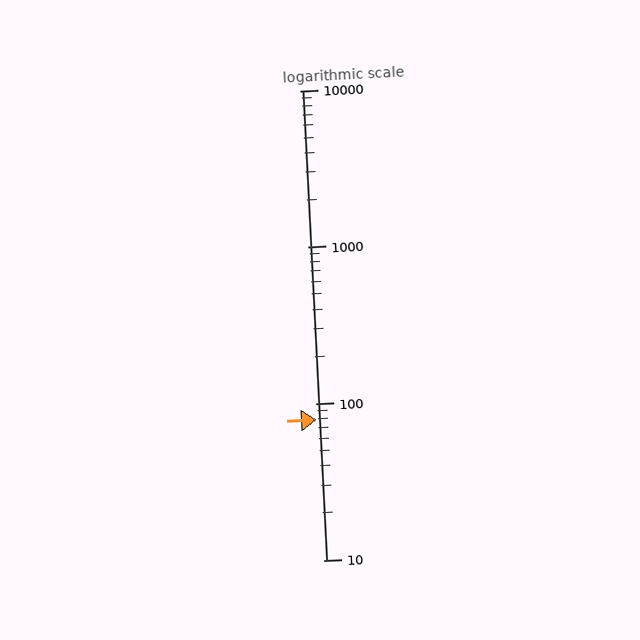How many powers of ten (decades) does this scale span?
The scale spans 3 decades, from 10 to 10000.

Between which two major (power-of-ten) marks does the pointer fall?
The pointer is between 10 and 100.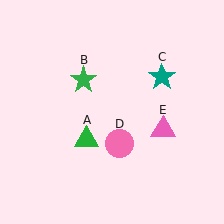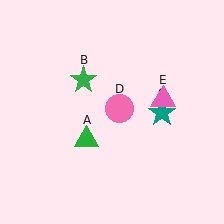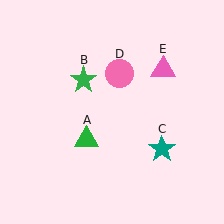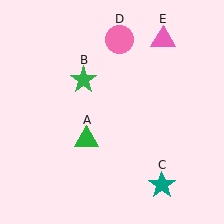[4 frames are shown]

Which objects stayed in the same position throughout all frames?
Green triangle (object A) and green star (object B) remained stationary.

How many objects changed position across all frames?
3 objects changed position: teal star (object C), pink circle (object D), pink triangle (object E).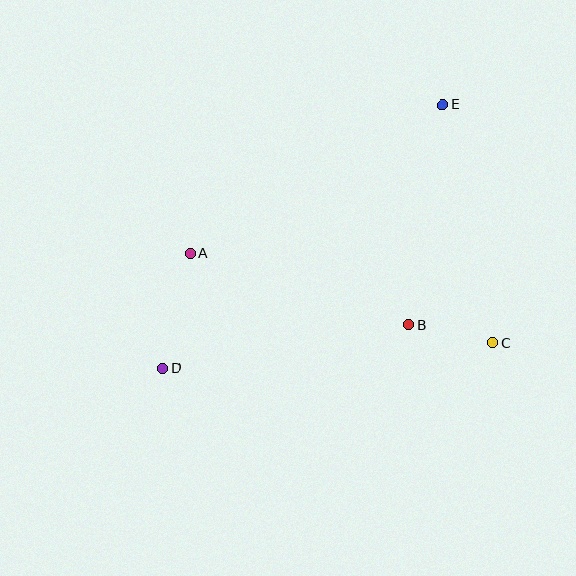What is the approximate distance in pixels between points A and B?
The distance between A and B is approximately 229 pixels.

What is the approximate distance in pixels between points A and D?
The distance between A and D is approximately 118 pixels.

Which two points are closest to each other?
Points B and C are closest to each other.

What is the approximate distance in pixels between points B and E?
The distance between B and E is approximately 223 pixels.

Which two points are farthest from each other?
Points D and E are farthest from each other.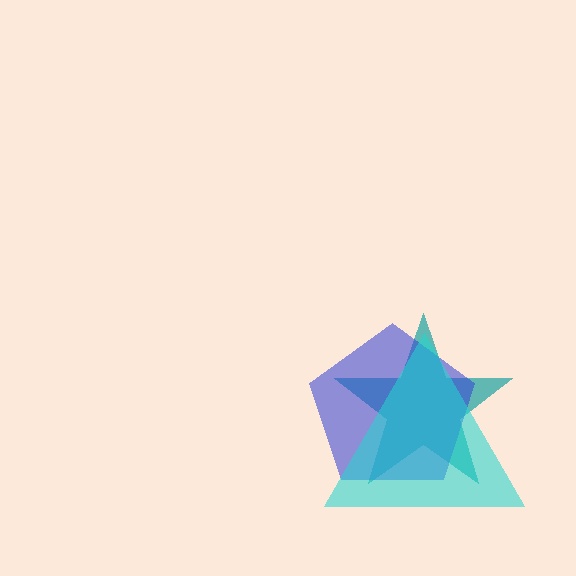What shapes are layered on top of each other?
The layered shapes are: a teal star, a blue pentagon, a cyan triangle.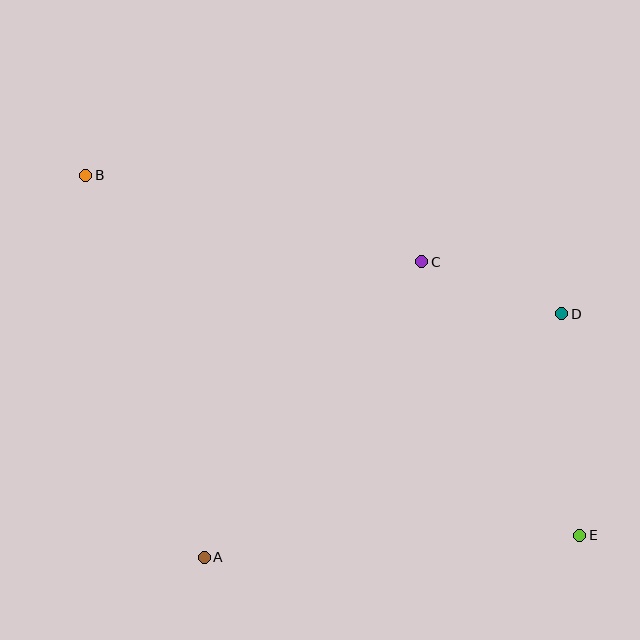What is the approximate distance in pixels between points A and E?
The distance between A and E is approximately 376 pixels.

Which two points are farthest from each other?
Points B and E are farthest from each other.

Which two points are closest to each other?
Points C and D are closest to each other.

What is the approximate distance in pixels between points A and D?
The distance between A and D is approximately 433 pixels.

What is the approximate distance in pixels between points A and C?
The distance between A and C is approximately 367 pixels.